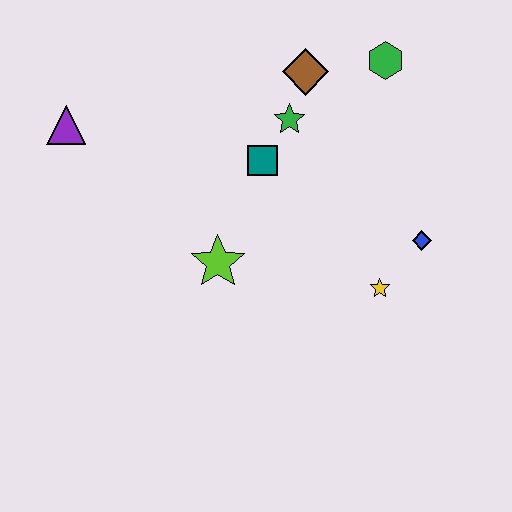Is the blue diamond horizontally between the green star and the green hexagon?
No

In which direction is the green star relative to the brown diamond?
The green star is below the brown diamond.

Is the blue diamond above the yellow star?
Yes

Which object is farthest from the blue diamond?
The purple triangle is farthest from the blue diamond.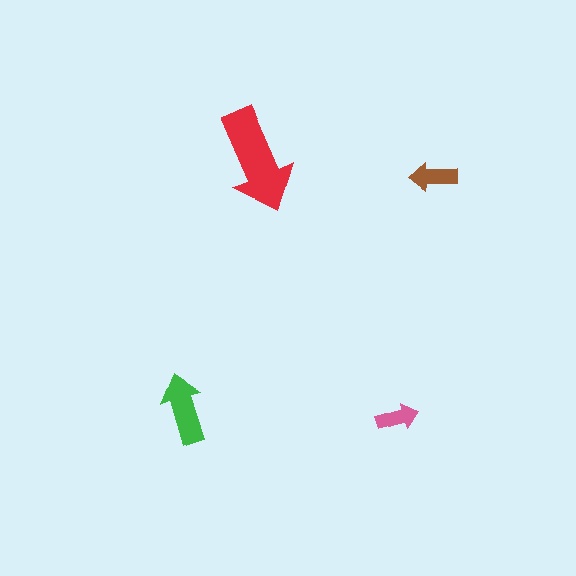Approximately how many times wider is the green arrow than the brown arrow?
About 1.5 times wider.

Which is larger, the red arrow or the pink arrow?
The red one.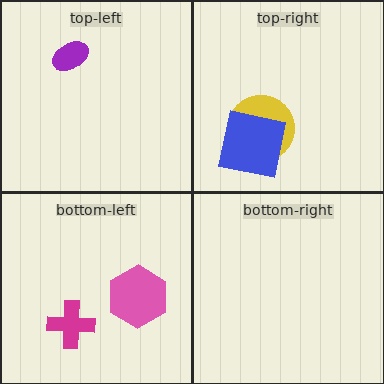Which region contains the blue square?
The top-right region.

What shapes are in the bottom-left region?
The pink hexagon, the magenta cross.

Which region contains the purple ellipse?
The top-left region.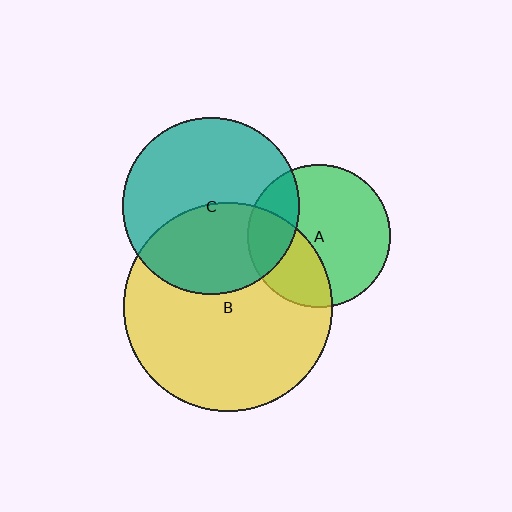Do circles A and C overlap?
Yes.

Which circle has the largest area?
Circle B (yellow).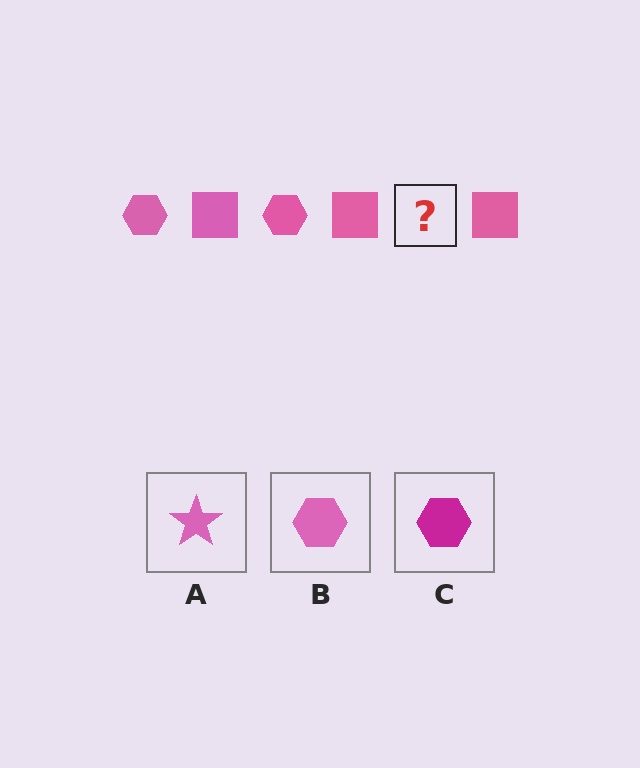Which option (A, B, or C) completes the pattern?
B.